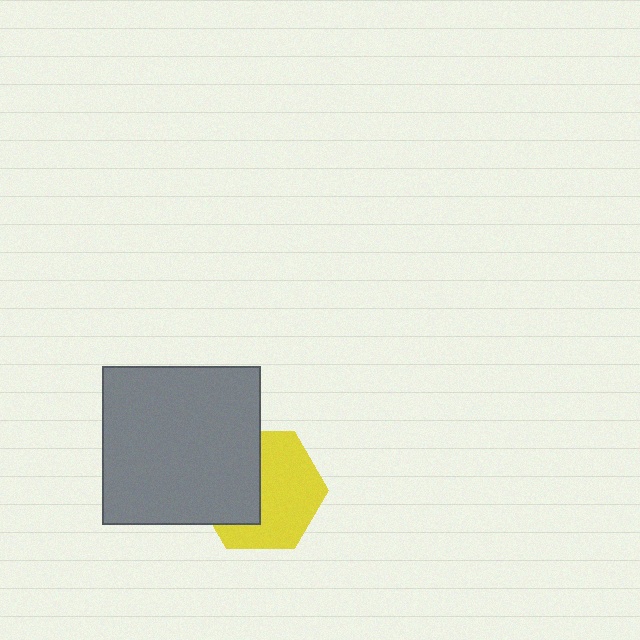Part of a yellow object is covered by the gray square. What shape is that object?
It is a hexagon.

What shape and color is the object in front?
The object in front is a gray square.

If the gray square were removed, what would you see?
You would see the complete yellow hexagon.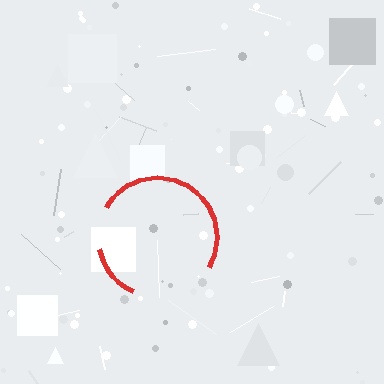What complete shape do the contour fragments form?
The contour fragments form a circle.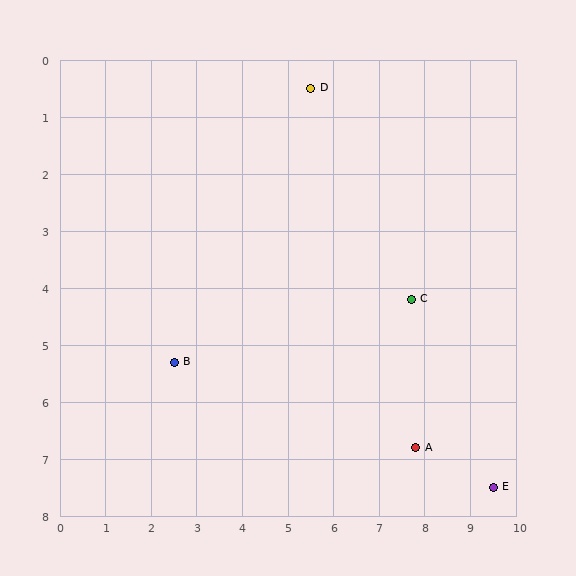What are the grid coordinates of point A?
Point A is at approximately (7.8, 6.8).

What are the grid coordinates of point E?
Point E is at approximately (9.5, 7.5).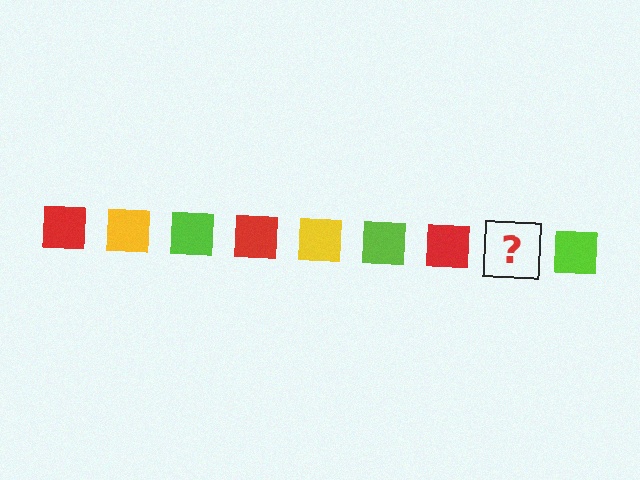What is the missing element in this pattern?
The missing element is a yellow square.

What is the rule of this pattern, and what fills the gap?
The rule is that the pattern cycles through red, yellow, lime squares. The gap should be filled with a yellow square.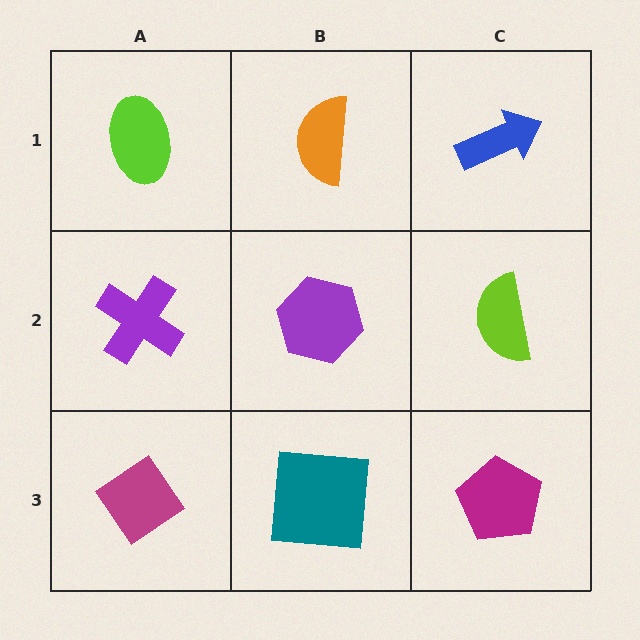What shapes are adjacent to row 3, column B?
A purple hexagon (row 2, column B), a magenta diamond (row 3, column A), a magenta pentagon (row 3, column C).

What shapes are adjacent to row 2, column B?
An orange semicircle (row 1, column B), a teal square (row 3, column B), a purple cross (row 2, column A), a lime semicircle (row 2, column C).